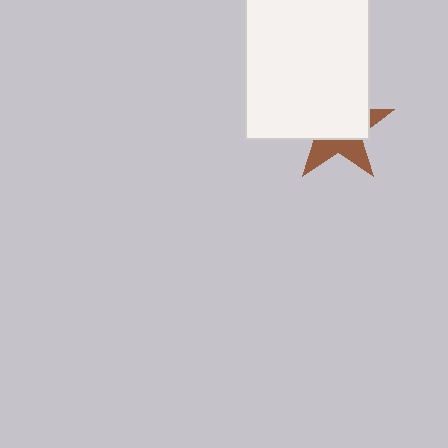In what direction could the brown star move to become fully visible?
The brown star could move down. That would shift it out from behind the white rectangle entirely.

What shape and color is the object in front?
The object in front is a white rectangle.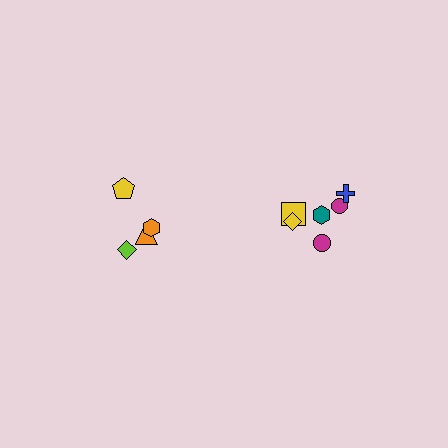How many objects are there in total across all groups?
There are 10 objects.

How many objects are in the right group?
There are 6 objects.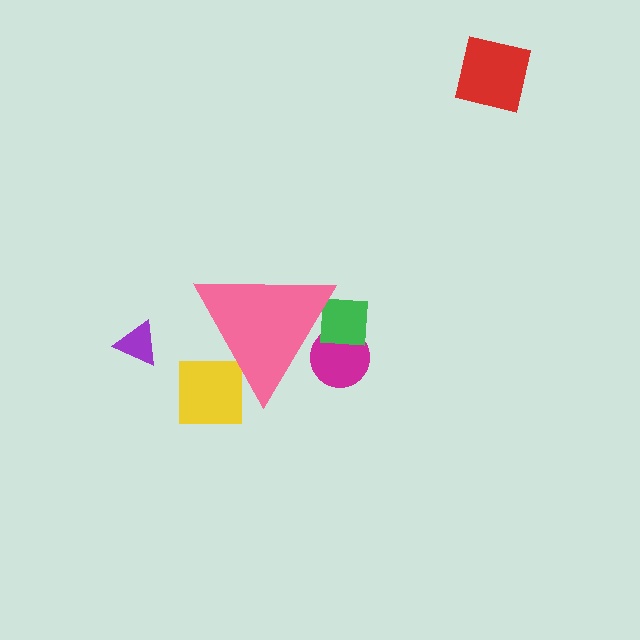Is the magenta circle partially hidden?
Yes, the magenta circle is partially hidden behind the pink triangle.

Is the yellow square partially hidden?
Yes, the yellow square is partially hidden behind the pink triangle.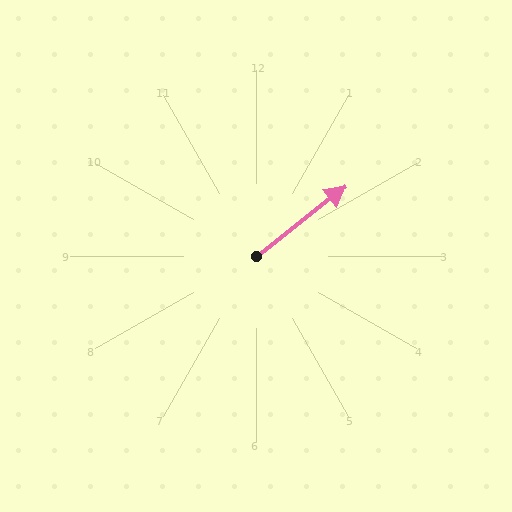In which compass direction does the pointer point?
Northeast.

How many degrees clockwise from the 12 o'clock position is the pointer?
Approximately 52 degrees.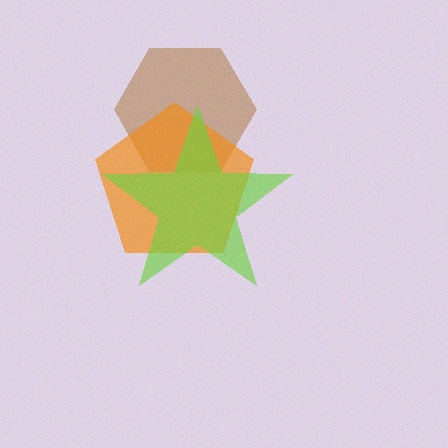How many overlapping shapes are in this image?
There are 3 overlapping shapes in the image.